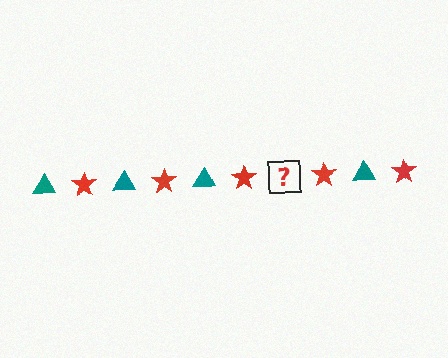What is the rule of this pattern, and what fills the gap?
The rule is that the pattern alternates between teal triangle and red star. The gap should be filled with a teal triangle.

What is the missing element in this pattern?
The missing element is a teal triangle.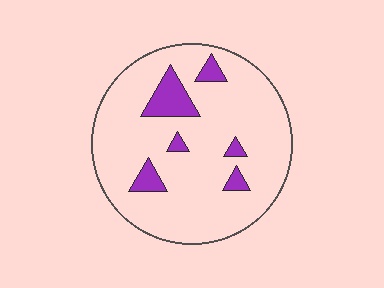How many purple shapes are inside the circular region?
6.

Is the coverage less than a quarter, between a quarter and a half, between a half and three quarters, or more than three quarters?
Less than a quarter.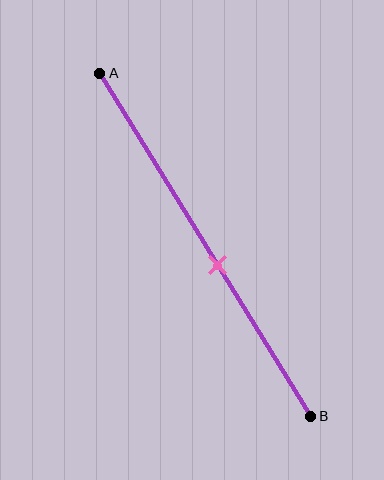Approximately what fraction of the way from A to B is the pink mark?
The pink mark is approximately 55% of the way from A to B.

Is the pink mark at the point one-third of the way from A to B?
No, the mark is at about 55% from A, not at the 33% one-third point.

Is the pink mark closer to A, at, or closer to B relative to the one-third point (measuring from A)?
The pink mark is closer to point B than the one-third point of segment AB.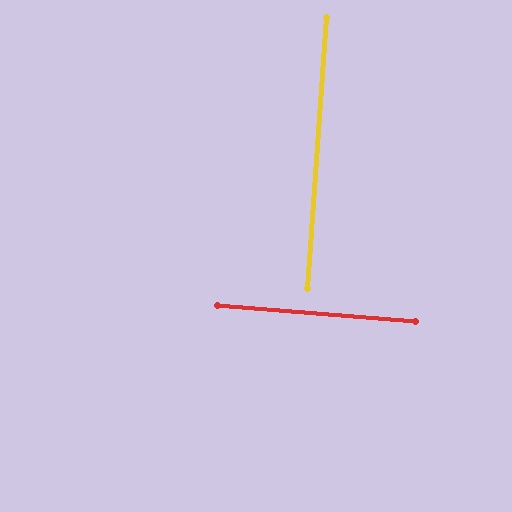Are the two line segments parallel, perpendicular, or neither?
Perpendicular — they meet at approximately 89°.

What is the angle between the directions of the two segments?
Approximately 89 degrees.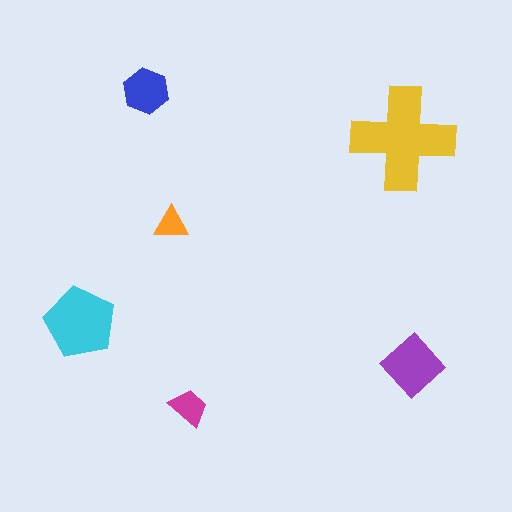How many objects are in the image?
There are 6 objects in the image.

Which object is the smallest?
The orange triangle.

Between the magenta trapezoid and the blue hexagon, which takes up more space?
The blue hexagon.